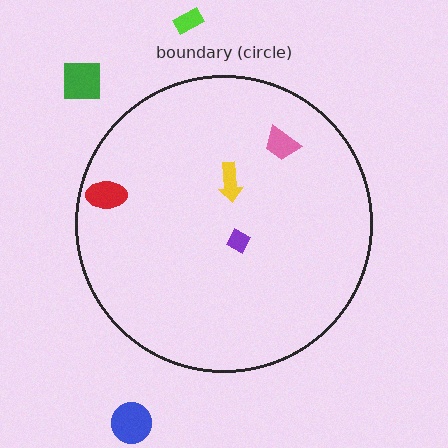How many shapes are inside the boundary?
4 inside, 3 outside.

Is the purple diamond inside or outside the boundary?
Inside.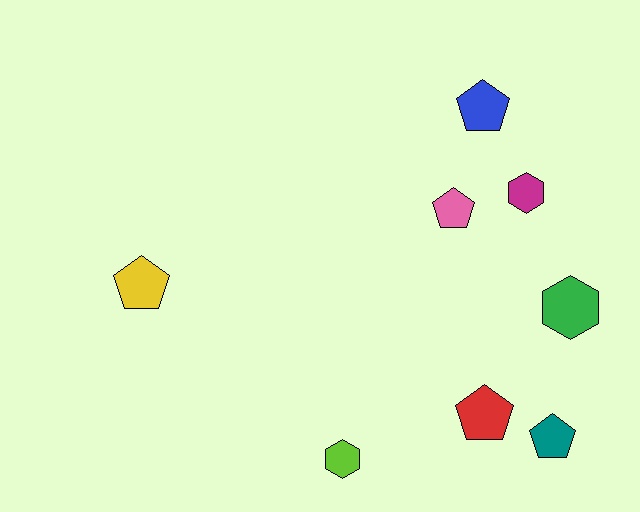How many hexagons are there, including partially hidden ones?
There are 3 hexagons.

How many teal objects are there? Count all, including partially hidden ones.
There is 1 teal object.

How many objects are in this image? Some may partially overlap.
There are 8 objects.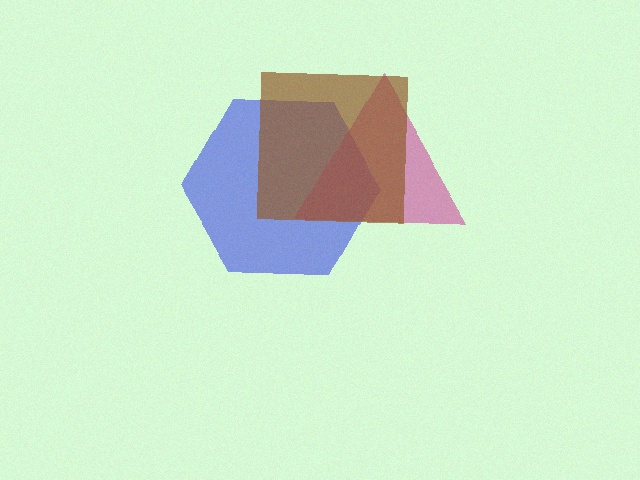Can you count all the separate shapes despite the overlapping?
Yes, there are 3 separate shapes.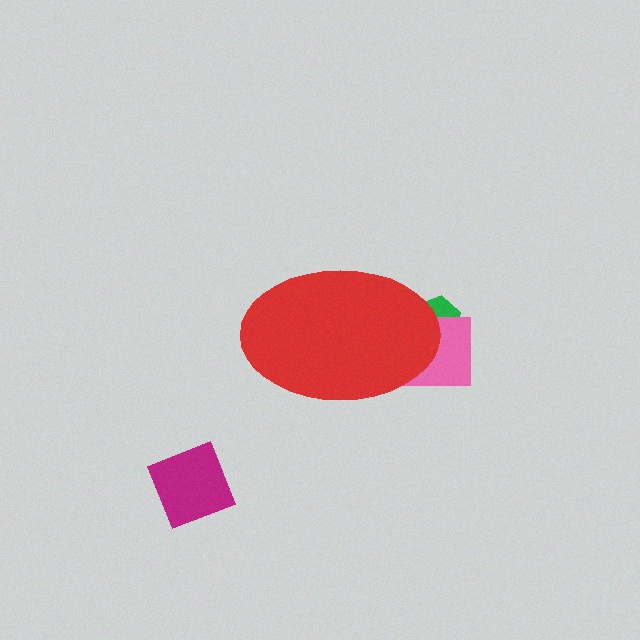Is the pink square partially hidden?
Yes, the pink square is partially hidden behind the red ellipse.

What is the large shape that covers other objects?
A red ellipse.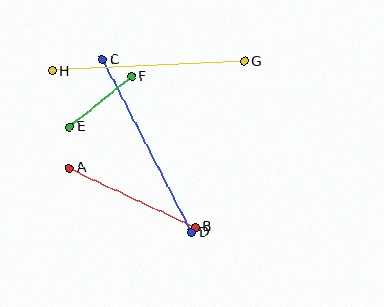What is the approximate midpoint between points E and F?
The midpoint is at approximately (101, 102) pixels.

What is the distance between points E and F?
The distance is approximately 80 pixels.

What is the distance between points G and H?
The distance is approximately 192 pixels.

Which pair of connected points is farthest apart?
Points C and D are farthest apart.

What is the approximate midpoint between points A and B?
The midpoint is at approximately (132, 198) pixels.